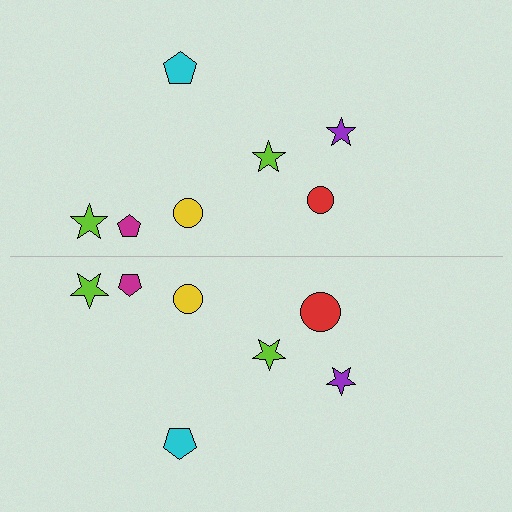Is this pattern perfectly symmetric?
No, the pattern is not perfectly symmetric. The red circle on the bottom side has a different size than its mirror counterpart.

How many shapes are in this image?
There are 14 shapes in this image.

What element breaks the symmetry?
The red circle on the bottom side has a different size than its mirror counterpart.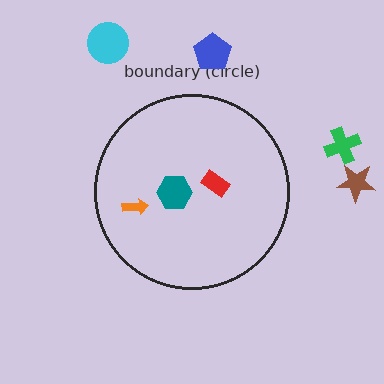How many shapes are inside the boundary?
3 inside, 4 outside.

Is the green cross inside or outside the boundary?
Outside.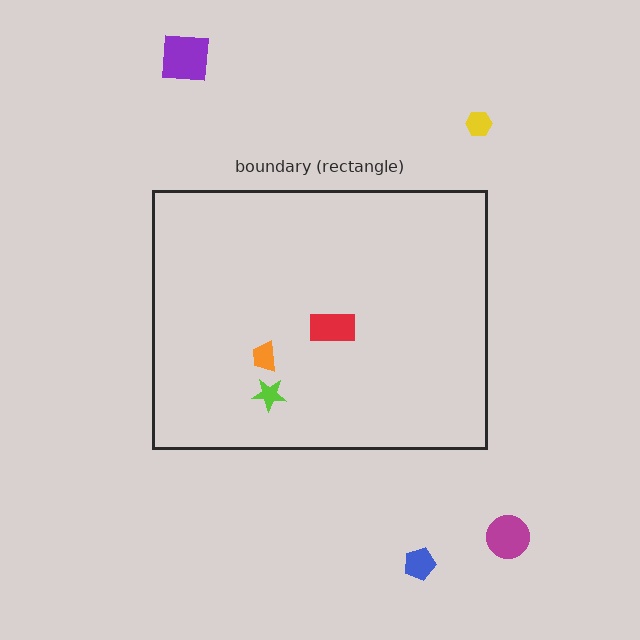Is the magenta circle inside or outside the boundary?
Outside.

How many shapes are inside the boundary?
3 inside, 4 outside.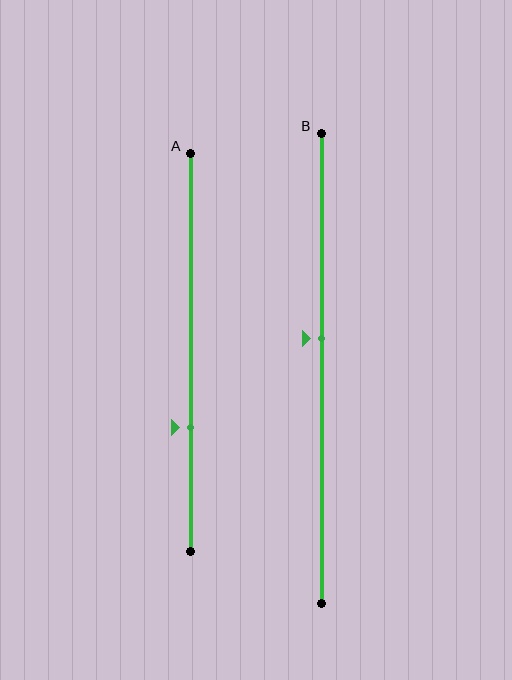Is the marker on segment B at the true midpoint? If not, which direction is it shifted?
No, the marker on segment B is shifted upward by about 6% of the segment length.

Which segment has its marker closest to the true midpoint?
Segment B has its marker closest to the true midpoint.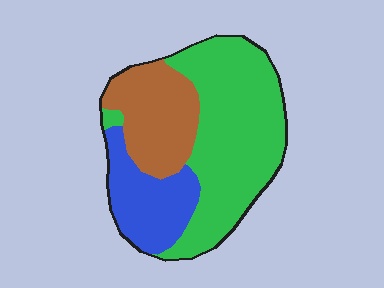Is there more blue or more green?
Green.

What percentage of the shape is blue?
Blue covers around 20% of the shape.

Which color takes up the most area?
Green, at roughly 55%.